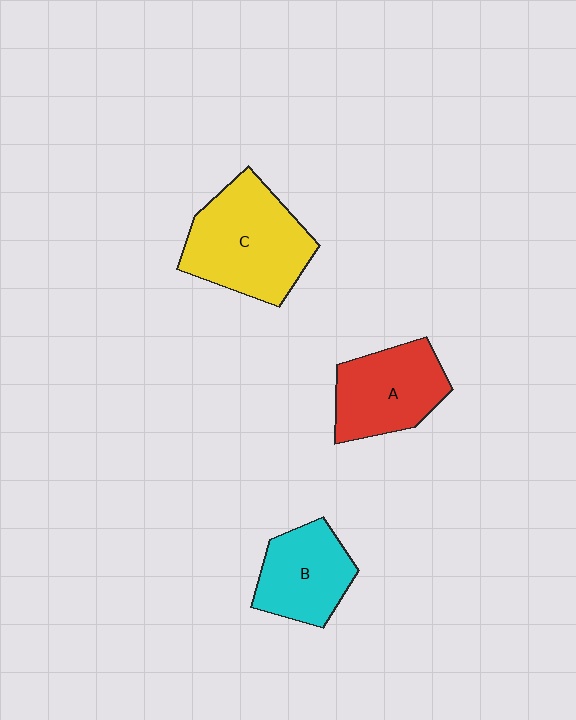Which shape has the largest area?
Shape C (yellow).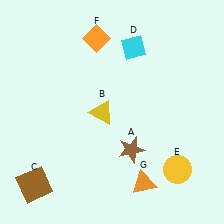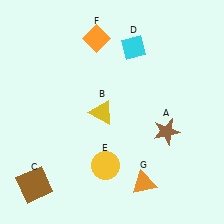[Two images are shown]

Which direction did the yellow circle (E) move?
The yellow circle (E) moved left.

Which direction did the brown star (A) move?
The brown star (A) moved right.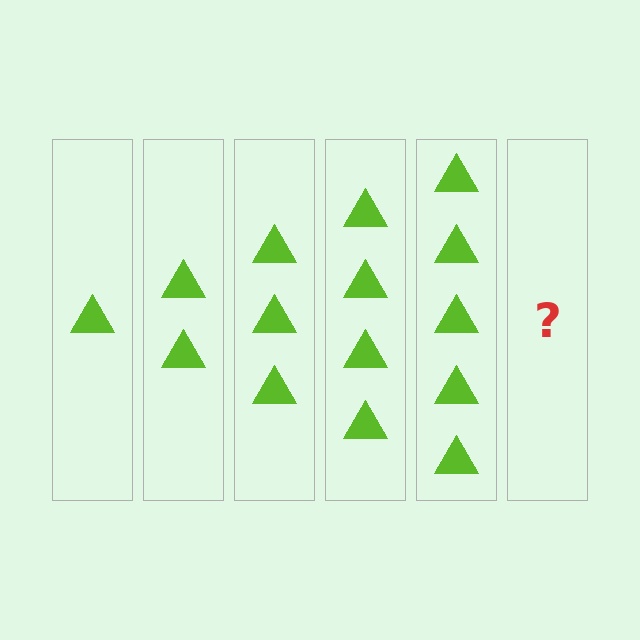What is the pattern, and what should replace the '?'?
The pattern is that each step adds one more triangle. The '?' should be 6 triangles.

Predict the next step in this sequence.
The next step is 6 triangles.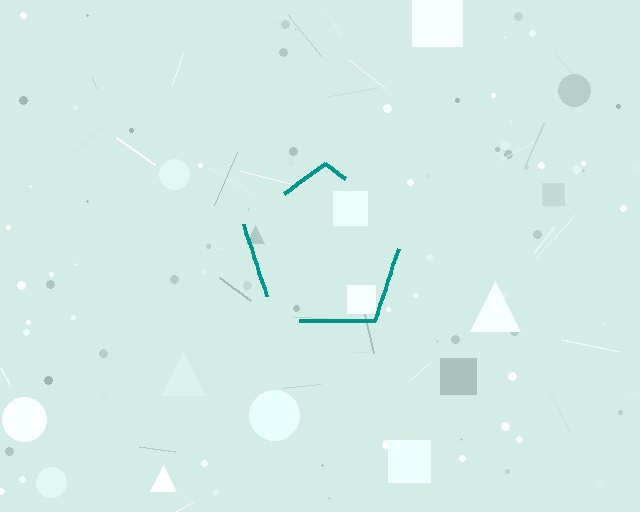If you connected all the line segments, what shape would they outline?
They would outline a pentagon.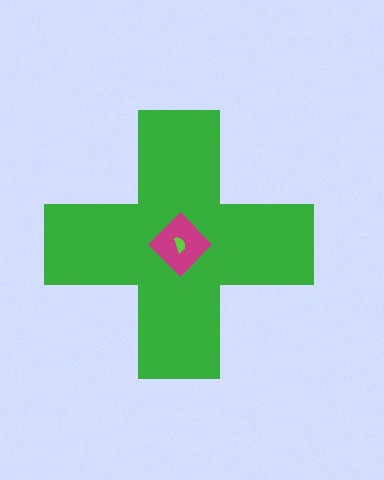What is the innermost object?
The lime semicircle.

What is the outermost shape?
The green cross.